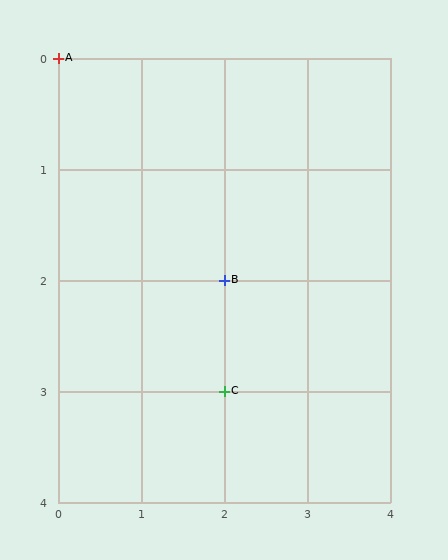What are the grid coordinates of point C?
Point C is at grid coordinates (2, 3).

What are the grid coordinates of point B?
Point B is at grid coordinates (2, 2).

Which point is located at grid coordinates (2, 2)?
Point B is at (2, 2).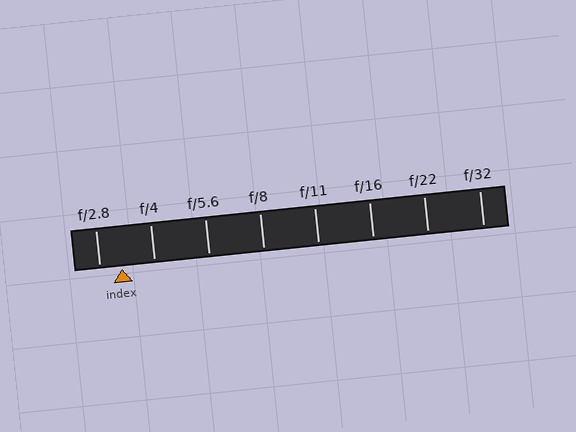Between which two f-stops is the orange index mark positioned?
The index mark is between f/2.8 and f/4.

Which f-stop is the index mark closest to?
The index mark is closest to f/2.8.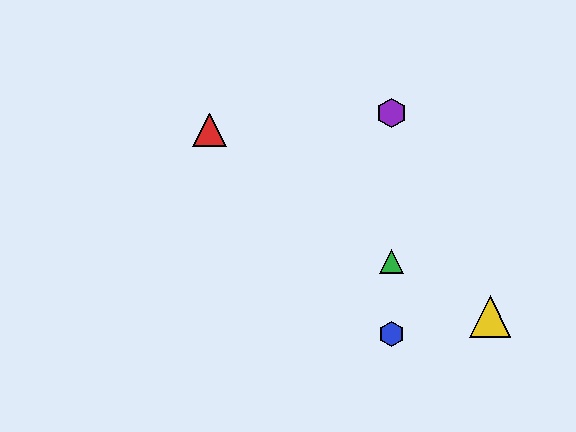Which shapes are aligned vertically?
The blue hexagon, the green triangle, the purple hexagon are aligned vertically.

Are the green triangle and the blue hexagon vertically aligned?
Yes, both are at x≈391.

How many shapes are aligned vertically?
3 shapes (the blue hexagon, the green triangle, the purple hexagon) are aligned vertically.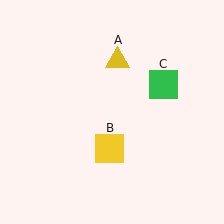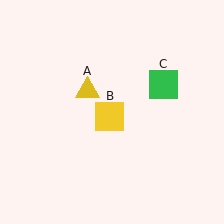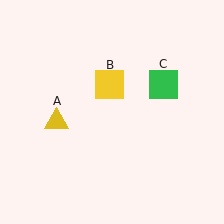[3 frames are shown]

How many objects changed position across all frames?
2 objects changed position: yellow triangle (object A), yellow square (object B).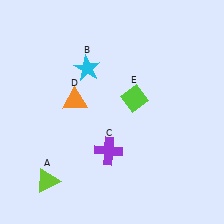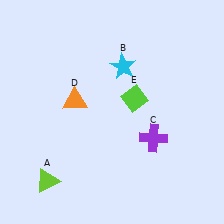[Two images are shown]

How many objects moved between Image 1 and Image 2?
2 objects moved between the two images.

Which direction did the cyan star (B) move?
The cyan star (B) moved right.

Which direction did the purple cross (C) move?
The purple cross (C) moved right.